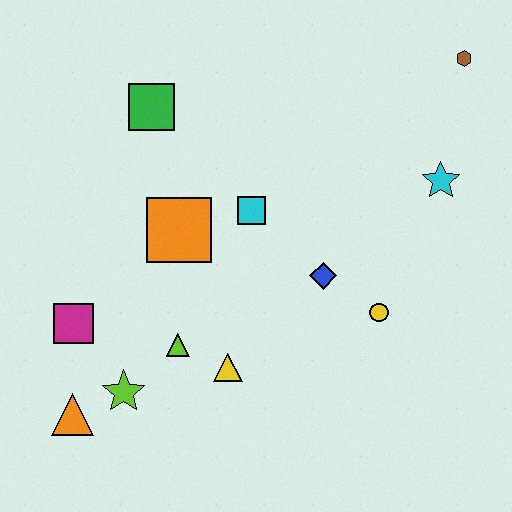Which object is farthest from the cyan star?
The orange triangle is farthest from the cyan star.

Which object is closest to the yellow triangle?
The lime triangle is closest to the yellow triangle.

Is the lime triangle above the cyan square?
No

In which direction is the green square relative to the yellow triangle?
The green square is above the yellow triangle.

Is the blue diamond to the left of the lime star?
No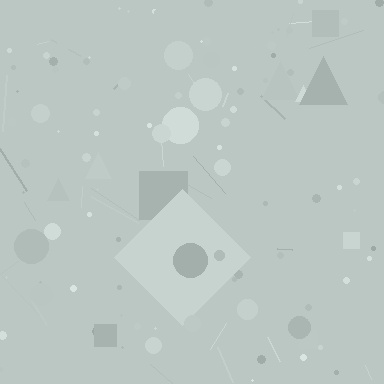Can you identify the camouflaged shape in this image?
The camouflaged shape is a diamond.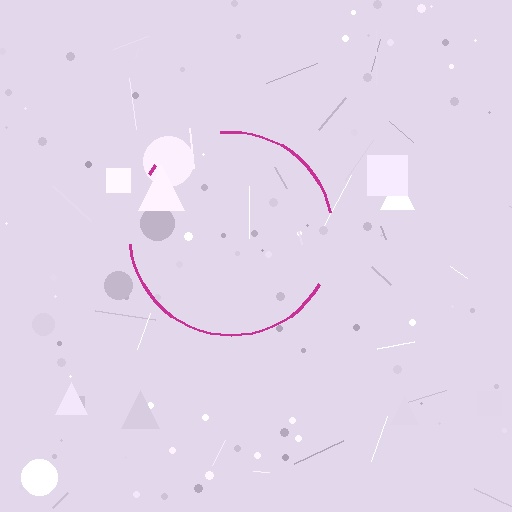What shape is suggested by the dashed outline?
The dashed outline suggests a circle.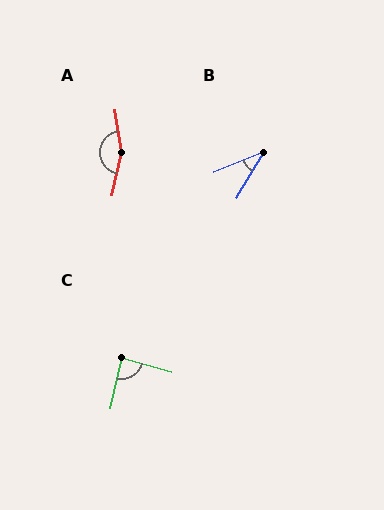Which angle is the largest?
A, at approximately 158 degrees.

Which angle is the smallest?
B, at approximately 37 degrees.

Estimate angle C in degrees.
Approximately 87 degrees.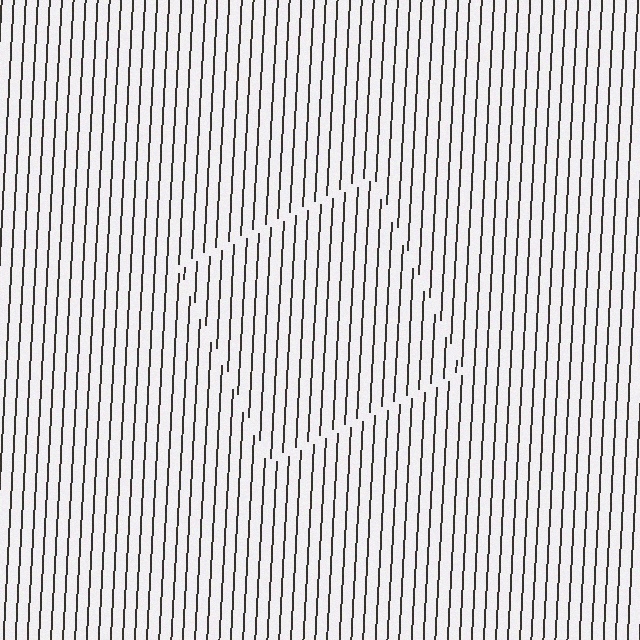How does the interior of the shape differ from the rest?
The interior of the shape contains the same grating, shifted by half a period — the contour is defined by the phase discontinuity where line-ends from the inner and outer gratings abut.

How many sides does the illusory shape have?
4 sides — the line-ends trace a square.